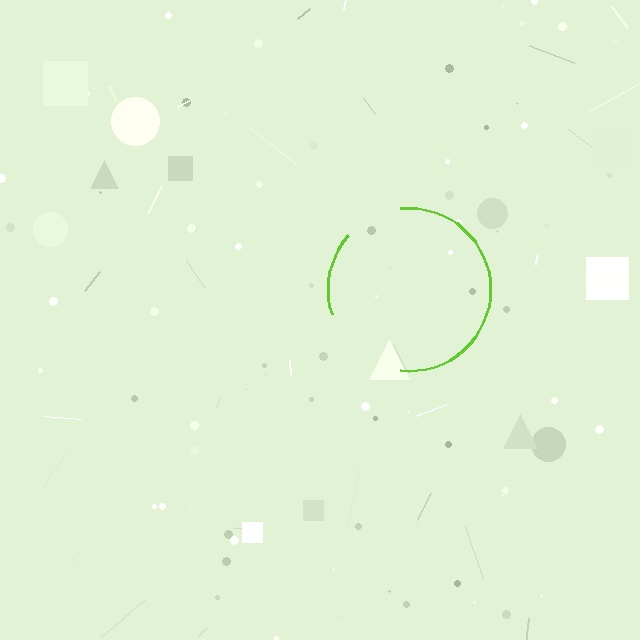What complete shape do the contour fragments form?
The contour fragments form a circle.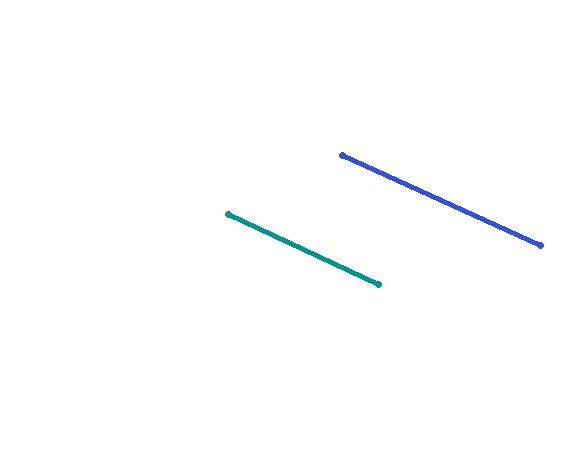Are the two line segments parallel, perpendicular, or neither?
Parallel — their directions differ by only 0.6°.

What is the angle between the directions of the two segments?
Approximately 1 degree.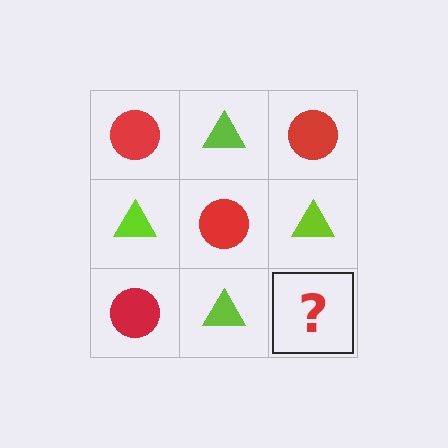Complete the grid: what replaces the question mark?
The question mark should be replaced with a red circle.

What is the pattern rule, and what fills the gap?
The rule is that it alternates red circle and lime triangle in a checkerboard pattern. The gap should be filled with a red circle.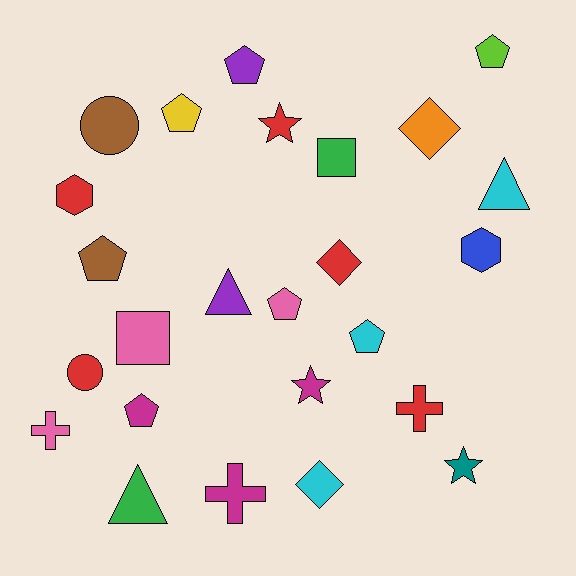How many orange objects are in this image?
There is 1 orange object.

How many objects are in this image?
There are 25 objects.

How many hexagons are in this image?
There are 2 hexagons.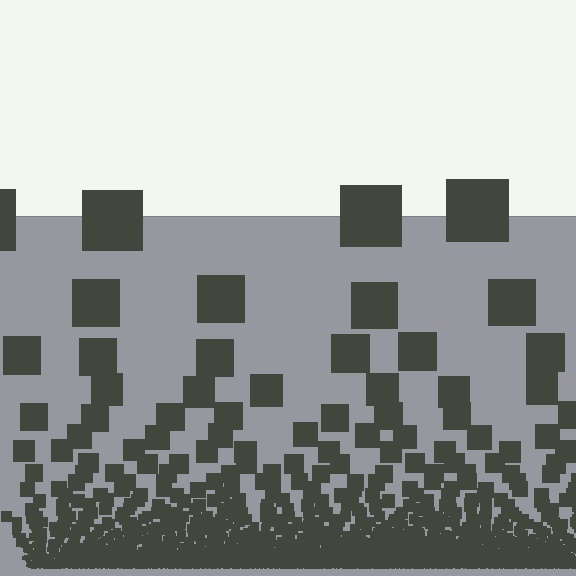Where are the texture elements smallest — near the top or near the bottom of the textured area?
Near the bottom.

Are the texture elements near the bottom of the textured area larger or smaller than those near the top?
Smaller. The gradient is inverted — elements near the bottom are smaller and denser.